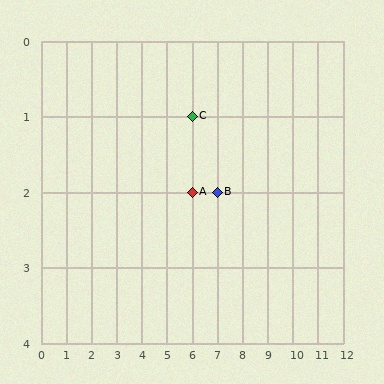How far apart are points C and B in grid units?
Points C and B are 1 column and 1 row apart (about 1.4 grid units diagonally).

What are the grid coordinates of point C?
Point C is at grid coordinates (6, 1).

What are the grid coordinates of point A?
Point A is at grid coordinates (6, 2).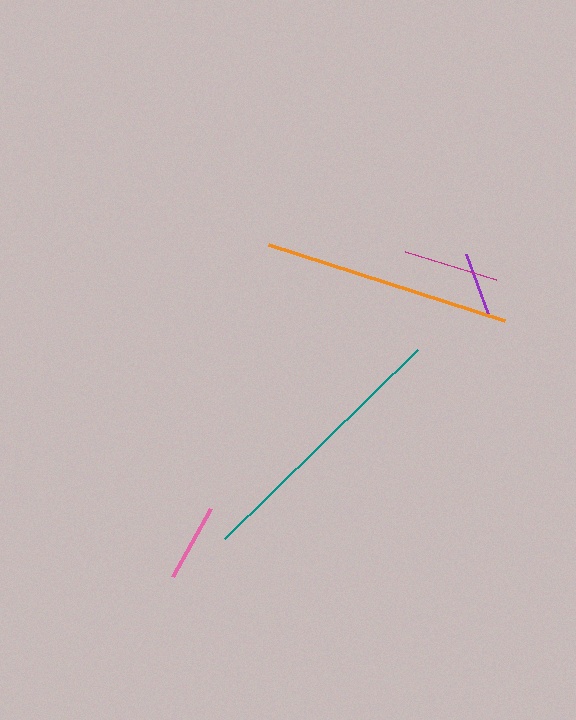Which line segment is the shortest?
The purple line is the shortest at approximately 64 pixels.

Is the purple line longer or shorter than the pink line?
The pink line is longer than the purple line.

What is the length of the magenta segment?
The magenta segment is approximately 94 pixels long.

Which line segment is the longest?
The teal line is the longest at approximately 269 pixels.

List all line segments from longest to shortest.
From longest to shortest: teal, orange, magenta, pink, purple.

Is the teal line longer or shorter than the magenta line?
The teal line is longer than the magenta line.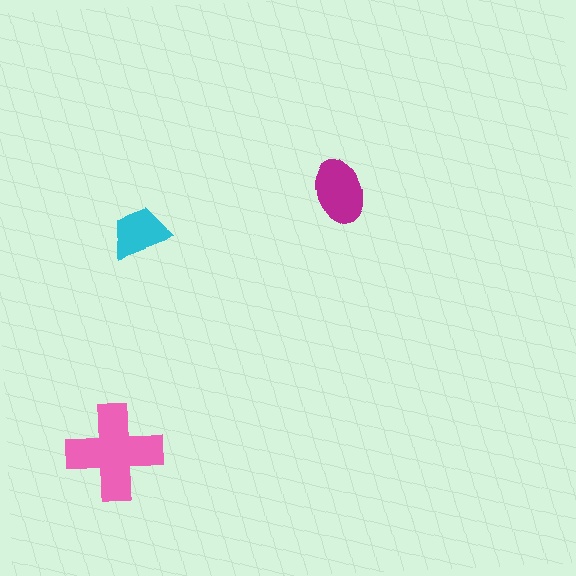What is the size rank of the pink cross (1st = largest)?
1st.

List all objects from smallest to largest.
The cyan trapezoid, the magenta ellipse, the pink cross.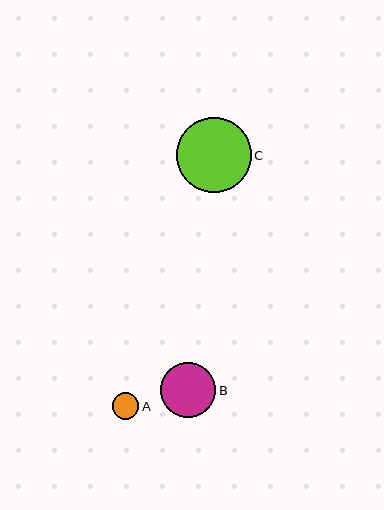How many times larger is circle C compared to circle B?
Circle C is approximately 1.4 times the size of circle B.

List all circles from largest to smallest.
From largest to smallest: C, B, A.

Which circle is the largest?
Circle C is the largest with a size of approximately 75 pixels.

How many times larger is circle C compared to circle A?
Circle C is approximately 2.9 times the size of circle A.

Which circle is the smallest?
Circle A is the smallest with a size of approximately 26 pixels.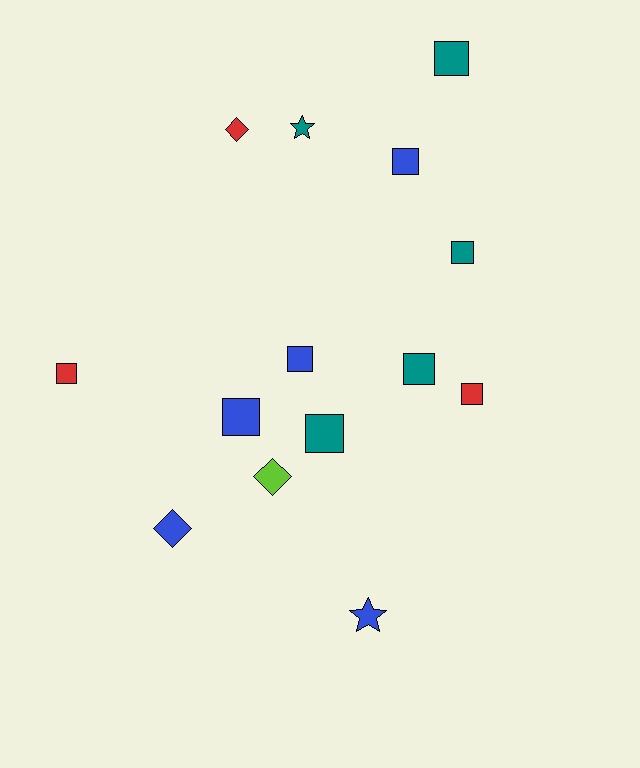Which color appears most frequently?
Blue, with 5 objects.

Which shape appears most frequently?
Square, with 9 objects.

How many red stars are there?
There are no red stars.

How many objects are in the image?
There are 14 objects.